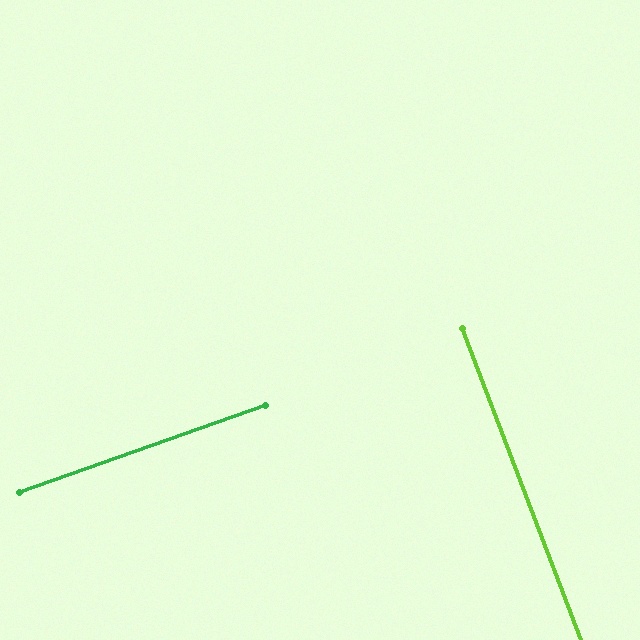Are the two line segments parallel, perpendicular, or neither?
Perpendicular — they meet at approximately 89°.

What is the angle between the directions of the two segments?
Approximately 89 degrees.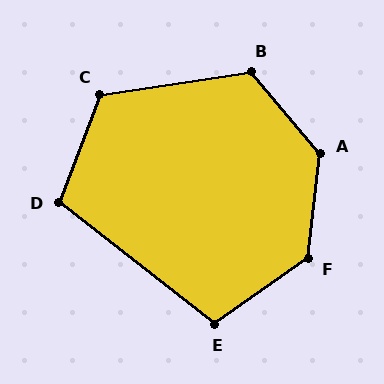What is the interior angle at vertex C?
Approximately 120 degrees (obtuse).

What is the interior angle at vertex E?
Approximately 107 degrees (obtuse).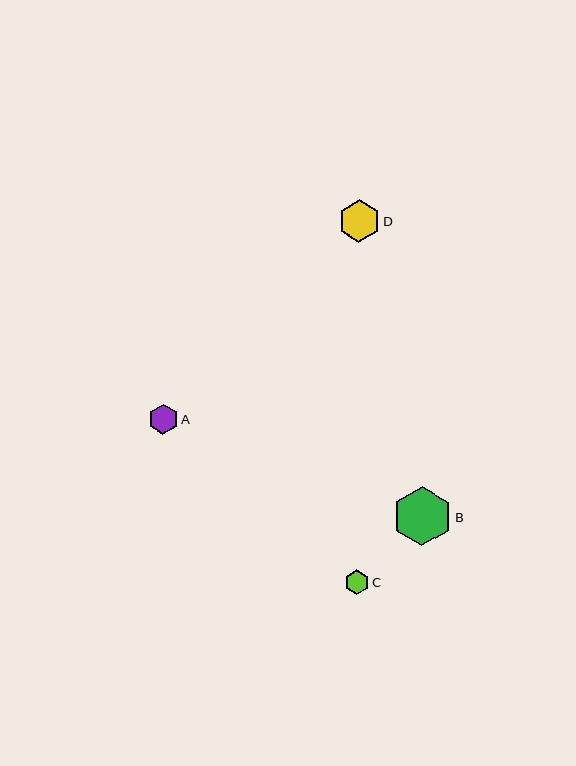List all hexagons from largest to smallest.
From largest to smallest: B, D, A, C.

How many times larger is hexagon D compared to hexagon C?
Hexagon D is approximately 1.7 times the size of hexagon C.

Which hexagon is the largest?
Hexagon B is the largest with a size of approximately 59 pixels.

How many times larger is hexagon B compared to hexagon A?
Hexagon B is approximately 2.0 times the size of hexagon A.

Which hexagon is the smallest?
Hexagon C is the smallest with a size of approximately 24 pixels.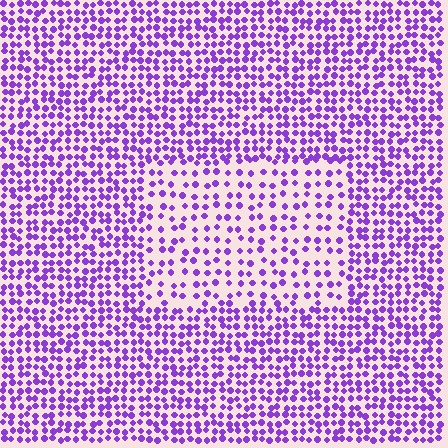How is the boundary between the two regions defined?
The boundary is defined by a change in element density (approximately 1.9x ratio). All elements are the same color, size, and shape.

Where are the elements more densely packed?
The elements are more densely packed outside the rectangle boundary.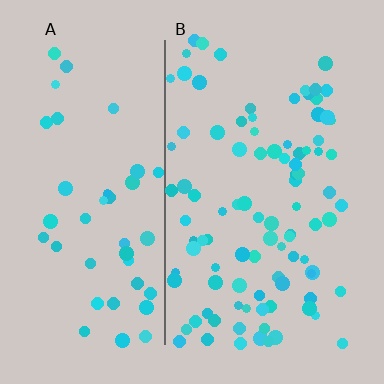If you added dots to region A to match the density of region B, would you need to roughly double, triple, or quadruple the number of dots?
Approximately double.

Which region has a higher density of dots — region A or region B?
B (the right).